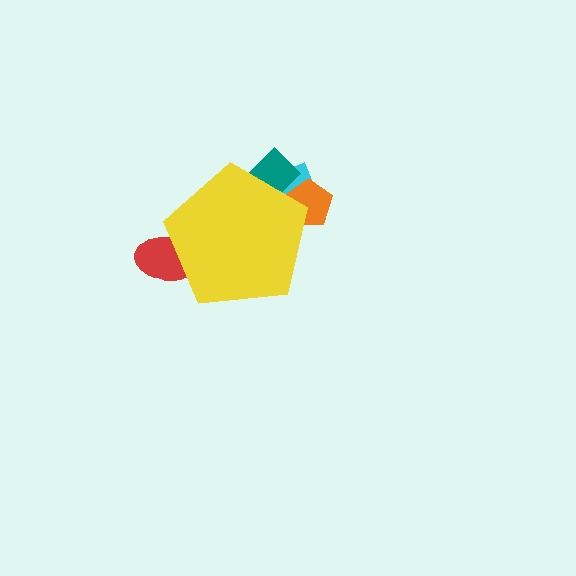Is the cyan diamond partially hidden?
Yes, the cyan diamond is partially hidden behind the yellow pentagon.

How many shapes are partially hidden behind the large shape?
4 shapes are partially hidden.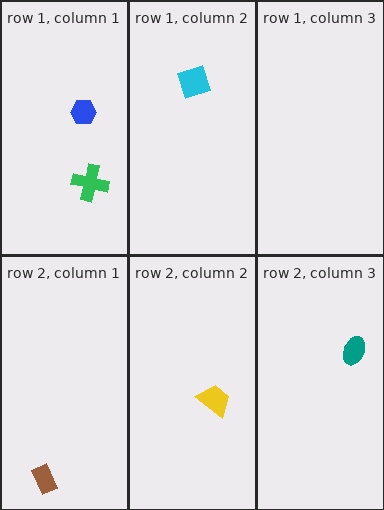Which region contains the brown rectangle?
The row 2, column 1 region.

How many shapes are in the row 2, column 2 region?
1.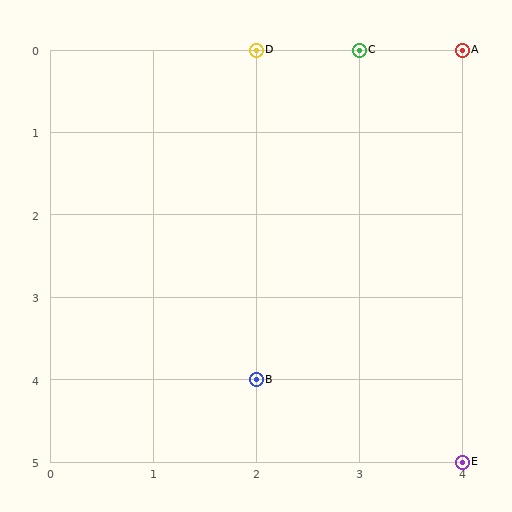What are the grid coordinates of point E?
Point E is at grid coordinates (4, 5).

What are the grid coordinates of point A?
Point A is at grid coordinates (4, 0).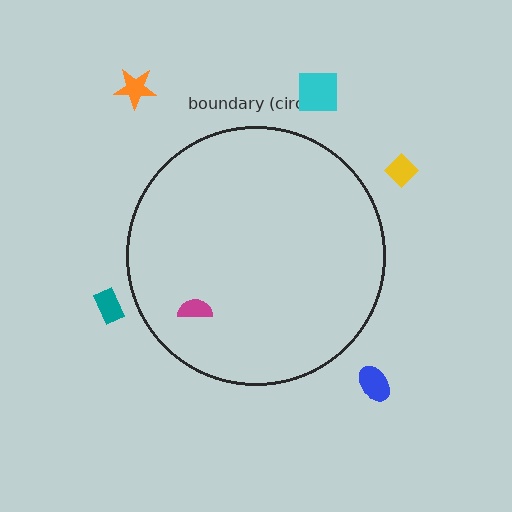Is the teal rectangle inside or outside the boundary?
Outside.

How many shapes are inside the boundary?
1 inside, 5 outside.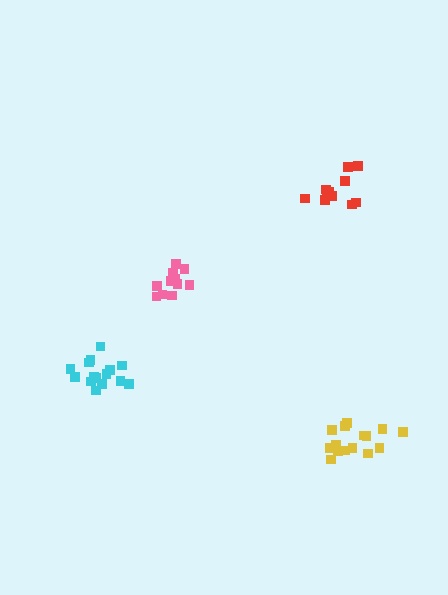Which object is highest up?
The red cluster is topmost.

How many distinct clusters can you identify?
There are 4 distinct clusters.